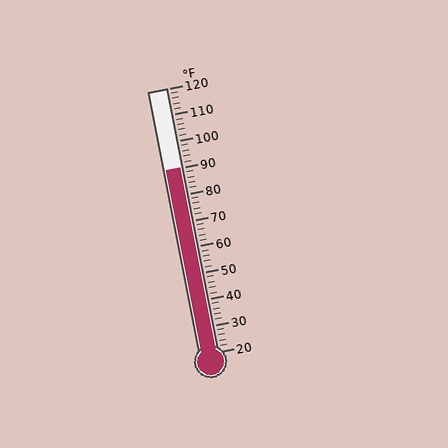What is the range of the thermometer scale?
The thermometer scale ranges from 20°F to 120°F.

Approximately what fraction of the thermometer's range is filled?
The thermometer is filled to approximately 70% of its range.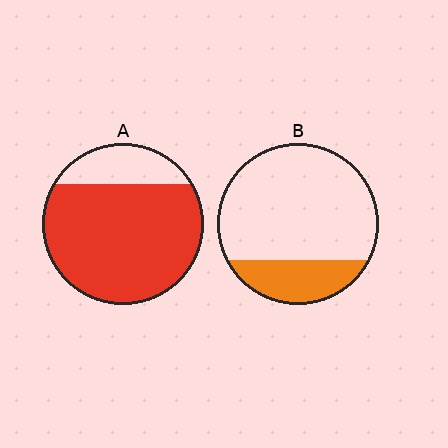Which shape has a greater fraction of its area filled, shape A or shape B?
Shape A.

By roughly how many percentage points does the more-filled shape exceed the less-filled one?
By roughly 55 percentage points (A over B).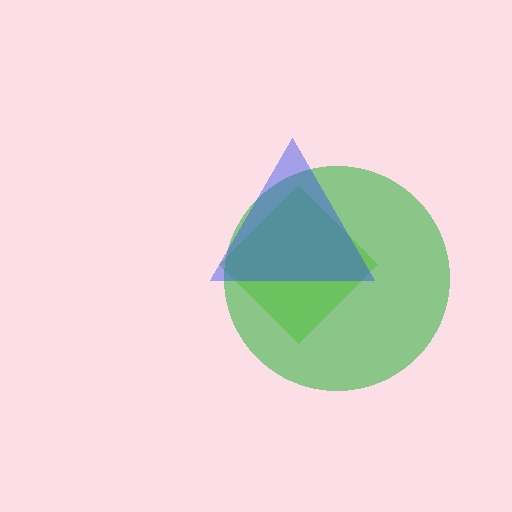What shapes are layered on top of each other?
The layered shapes are: a lime diamond, a green circle, a blue triangle.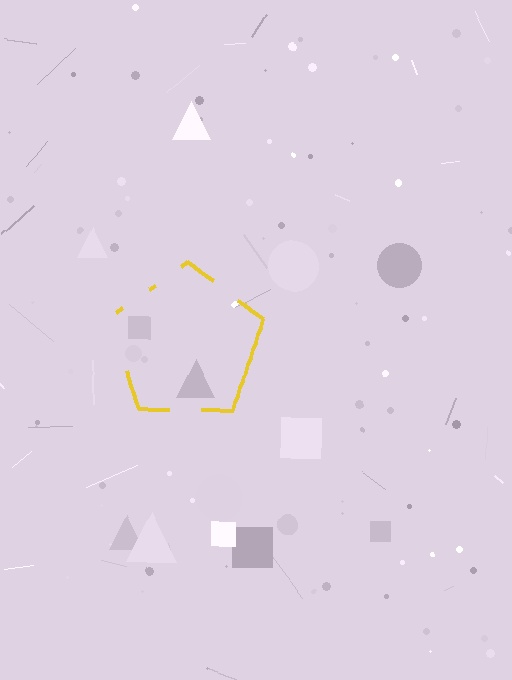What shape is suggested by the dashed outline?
The dashed outline suggests a pentagon.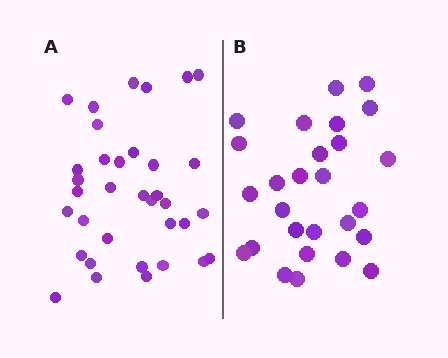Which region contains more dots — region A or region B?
Region A (the left region) has more dots.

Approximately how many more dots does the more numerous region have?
Region A has roughly 8 or so more dots than region B.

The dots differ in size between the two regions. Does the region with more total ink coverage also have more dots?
No. Region B has more total ink coverage because its dots are larger, but region A actually contains more individual dots. Total area can be misleading — the number of items is what matters here.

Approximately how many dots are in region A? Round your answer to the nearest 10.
About 40 dots. (The exact count is 35, which rounds to 40.)